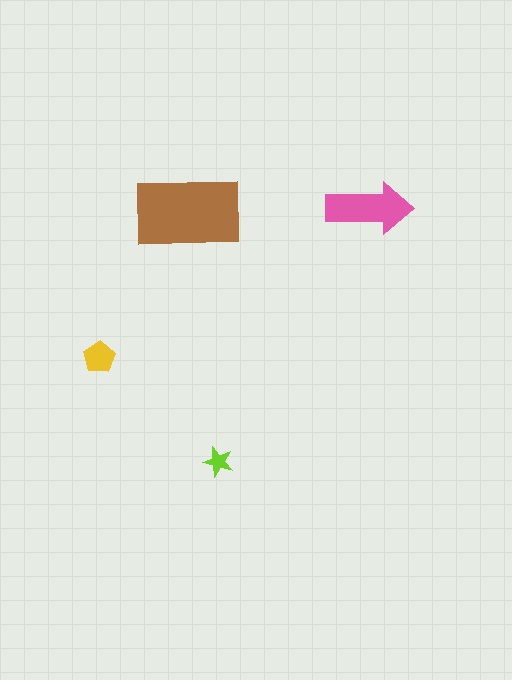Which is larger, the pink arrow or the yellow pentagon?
The pink arrow.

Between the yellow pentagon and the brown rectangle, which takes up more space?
The brown rectangle.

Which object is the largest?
The brown rectangle.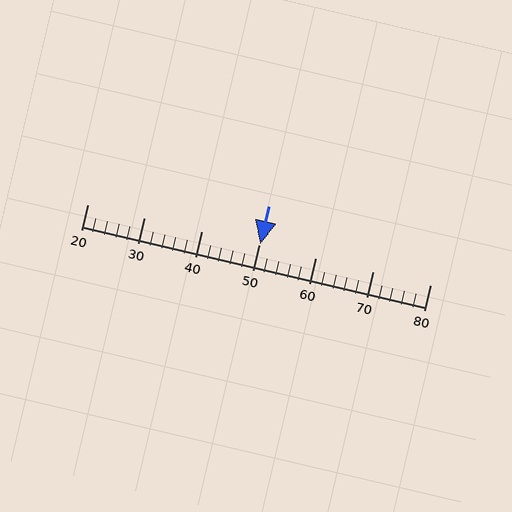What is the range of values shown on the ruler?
The ruler shows values from 20 to 80.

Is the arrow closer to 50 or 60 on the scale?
The arrow is closer to 50.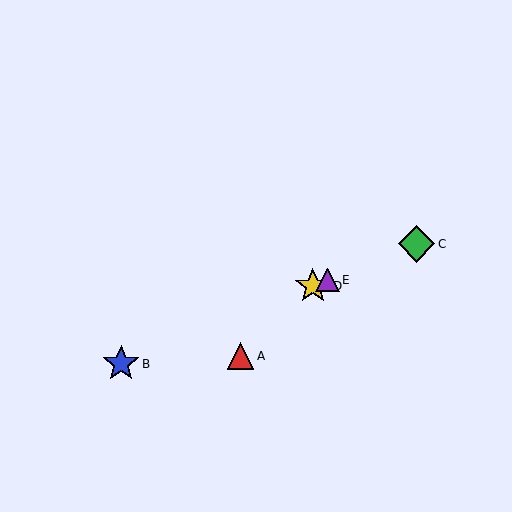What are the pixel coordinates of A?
Object A is at (240, 356).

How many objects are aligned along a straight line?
4 objects (B, C, D, E) are aligned along a straight line.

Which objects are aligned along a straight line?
Objects B, C, D, E are aligned along a straight line.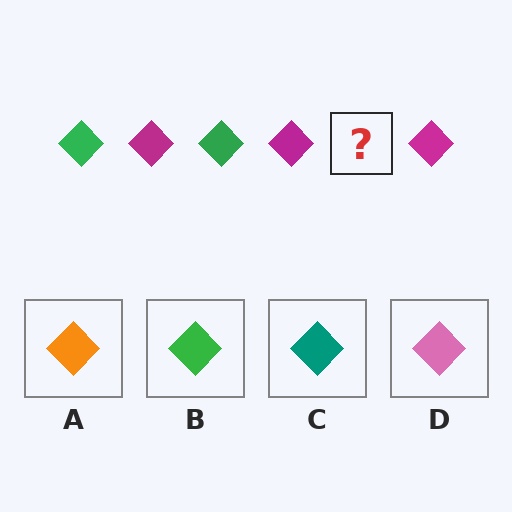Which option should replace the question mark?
Option B.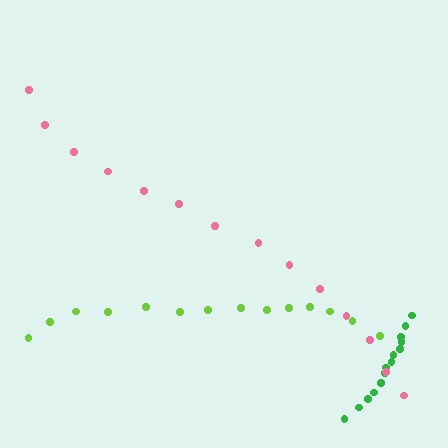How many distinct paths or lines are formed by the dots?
There are 3 distinct paths.